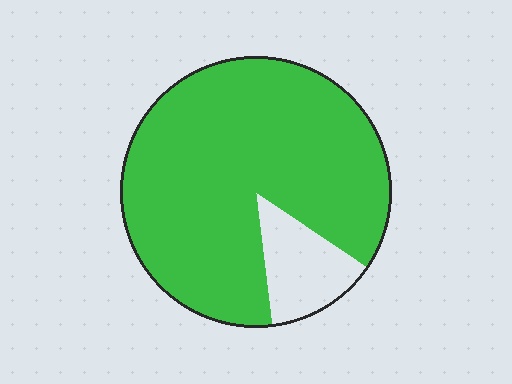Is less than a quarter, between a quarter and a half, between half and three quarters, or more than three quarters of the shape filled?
More than three quarters.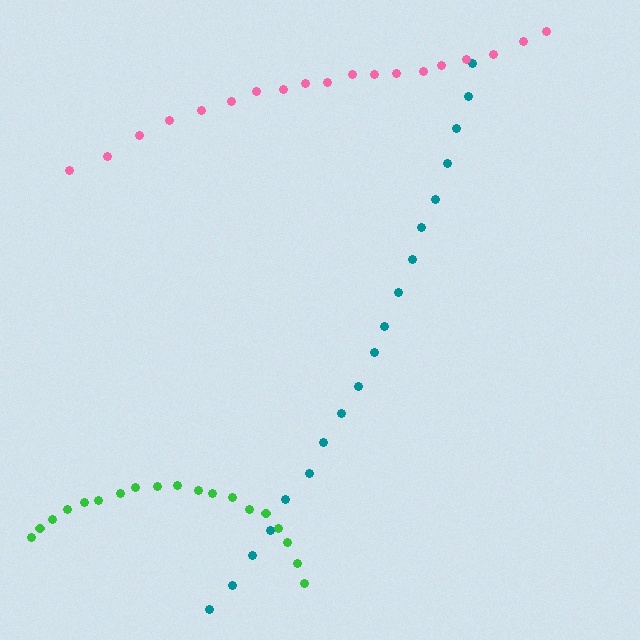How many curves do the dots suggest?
There are 3 distinct paths.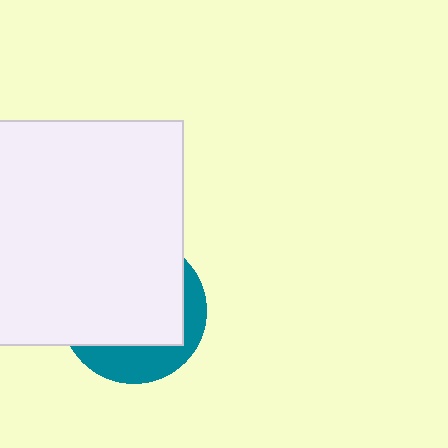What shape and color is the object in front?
The object in front is a white rectangle.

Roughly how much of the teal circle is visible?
A small part of it is visible (roughly 31%).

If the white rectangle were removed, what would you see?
You would see the complete teal circle.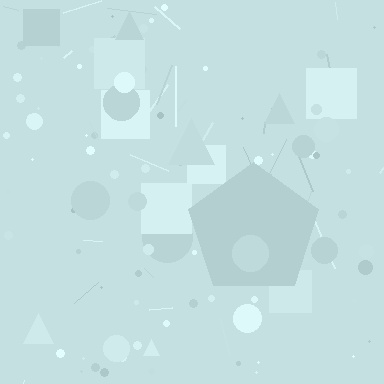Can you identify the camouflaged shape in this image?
The camouflaged shape is a pentagon.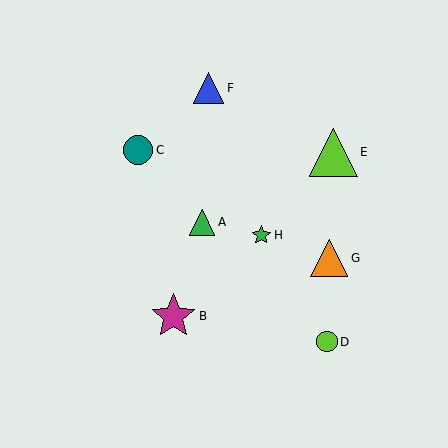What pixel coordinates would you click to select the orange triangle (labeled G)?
Click at (329, 258) to select the orange triangle G.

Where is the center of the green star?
The center of the green star is at (261, 235).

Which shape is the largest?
The lime triangle (labeled E) is the largest.